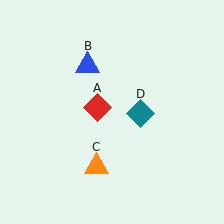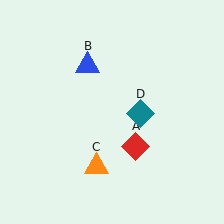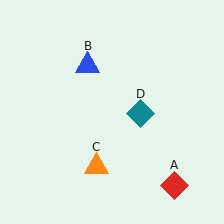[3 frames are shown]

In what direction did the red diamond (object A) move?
The red diamond (object A) moved down and to the right.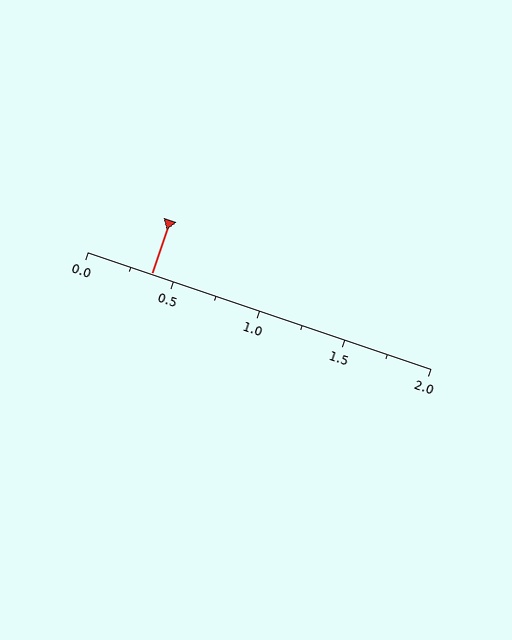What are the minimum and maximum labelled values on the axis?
The axis runs from 0.0 to 2.0.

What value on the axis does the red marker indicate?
The marker indicates approximately 0.38.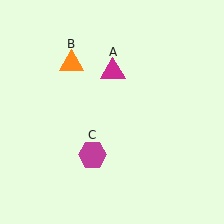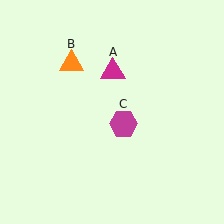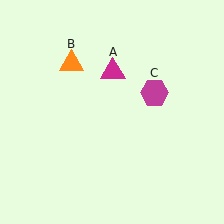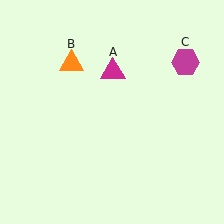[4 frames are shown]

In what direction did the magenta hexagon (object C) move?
The magenta hexagon (object C) moved up and to the right.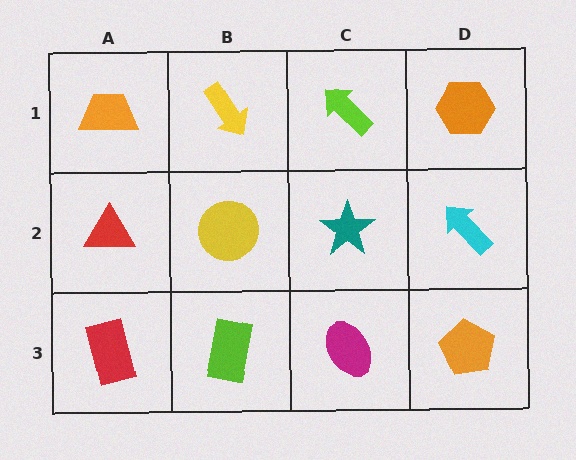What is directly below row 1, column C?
A teal star.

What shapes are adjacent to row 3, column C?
A teal star (row 2, column C), a lime rectangle (row 3, column B), an orange pentagon (row 3, column D).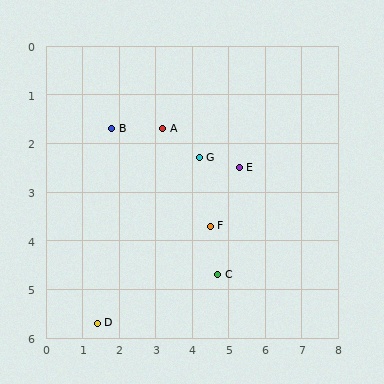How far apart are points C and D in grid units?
Points C and D are about 3.4 grid units apart.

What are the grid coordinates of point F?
Point F is at approximately (4.5, 3.7).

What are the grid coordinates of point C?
Point C is at approximately (4.7, 4.7).